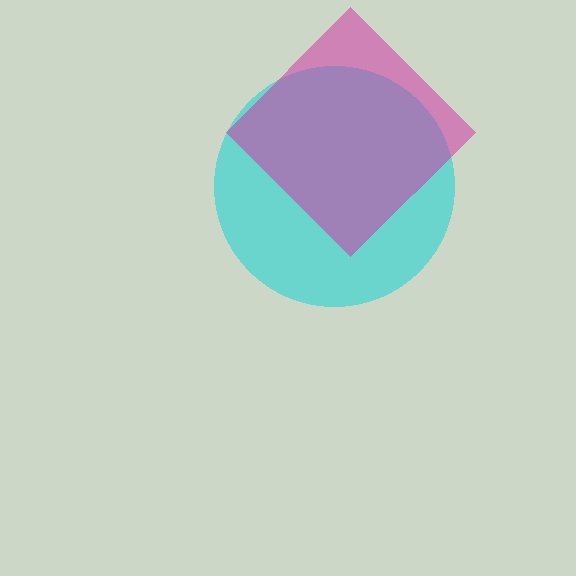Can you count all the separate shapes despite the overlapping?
Yes, there are 2 separate shapes.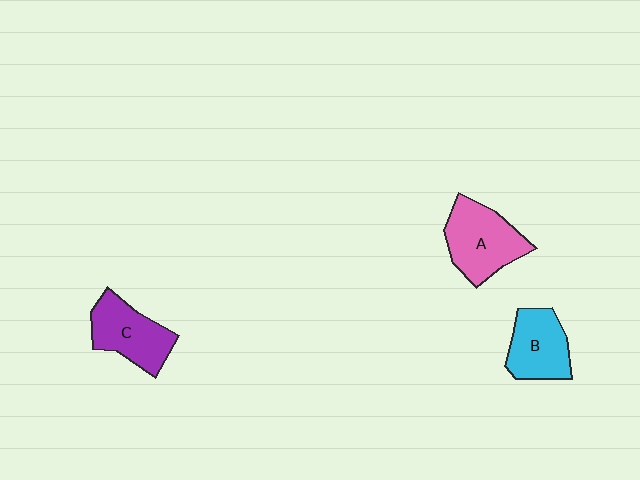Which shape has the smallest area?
Shape B (cyan).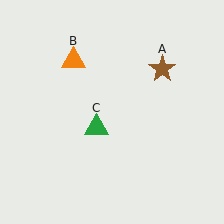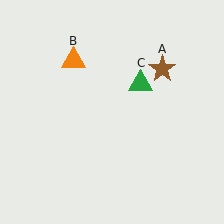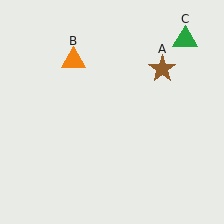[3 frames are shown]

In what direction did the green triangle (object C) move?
The green triangle (object C) moved up and to the right.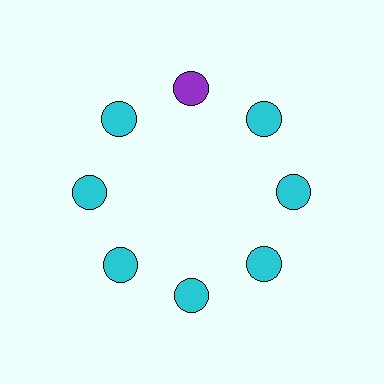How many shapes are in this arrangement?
There are 8 shapes arranged in a ring pattern.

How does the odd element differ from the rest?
It has a different color: purple instead of cyan.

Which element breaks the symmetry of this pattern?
The purple circle at roughly the 12 o'clock position breaks the symmetry. All other shapes are cyan circles.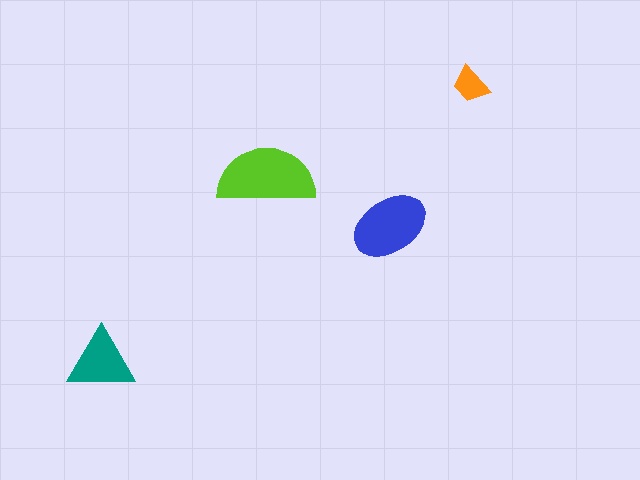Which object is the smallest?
The orange trapezoid.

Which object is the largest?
The lime semicircle.